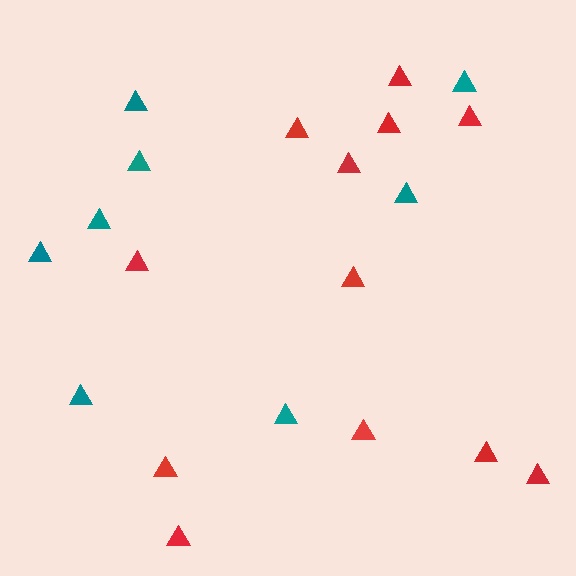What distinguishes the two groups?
There are 2 groups: one group of teal triangles (8) and one group of red triangles (12).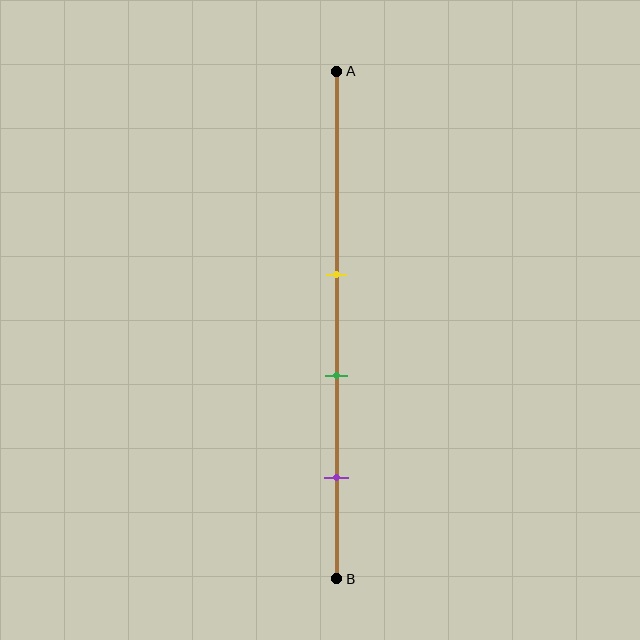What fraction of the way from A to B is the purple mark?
The purple mark is approximately 80% (0.8) of the way from A to B.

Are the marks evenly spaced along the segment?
Yes, the marks are approximately evenly spaced.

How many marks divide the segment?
There are 3 marks dividing the segment.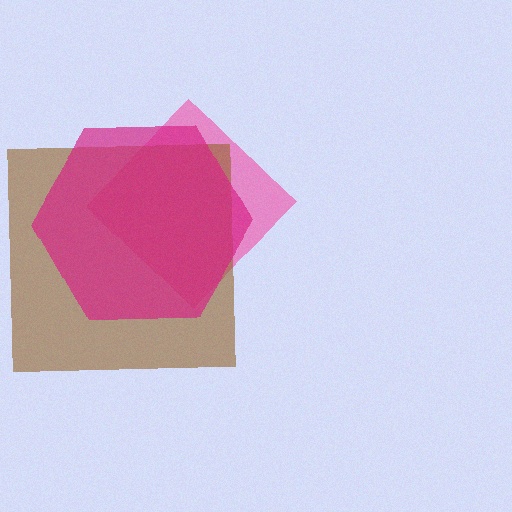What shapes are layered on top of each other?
The layered shapes are: a pink diamond, a brown square, a magenta hexagon.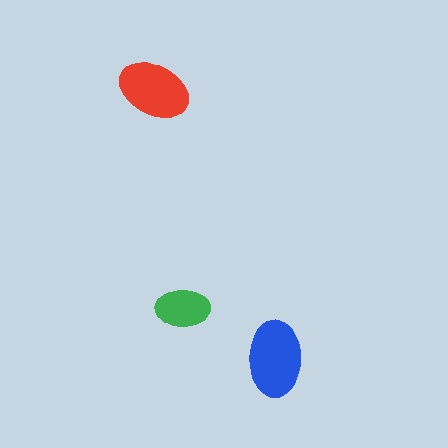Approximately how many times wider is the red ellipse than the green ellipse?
About 1.5 times wider.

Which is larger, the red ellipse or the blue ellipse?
The blue one.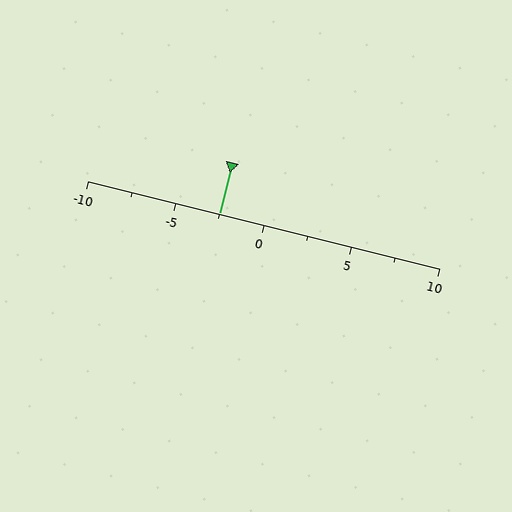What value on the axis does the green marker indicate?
The marker indicates approximately -2.5.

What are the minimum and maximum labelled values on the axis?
The axis runs from -10 to 10.